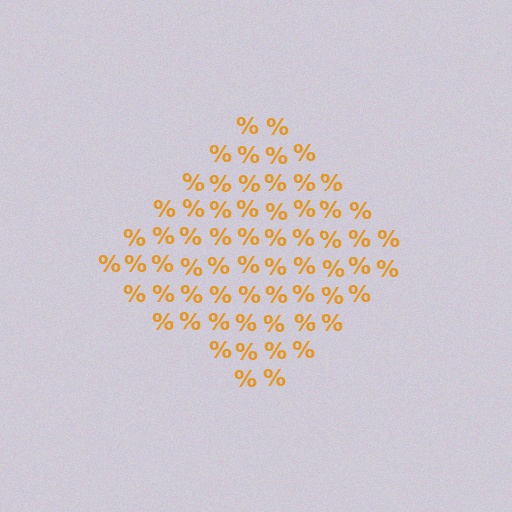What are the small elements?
The small elements are percent signs.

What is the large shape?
The large shape is a diamond.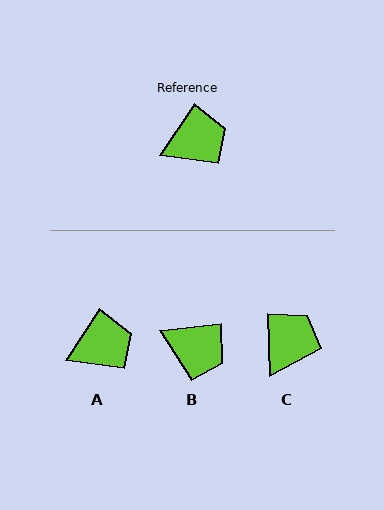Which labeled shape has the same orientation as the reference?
A.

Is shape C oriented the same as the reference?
No, it is off by about 35 degrees.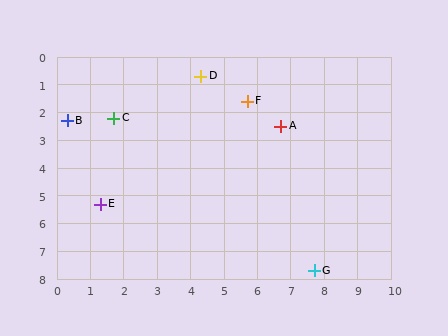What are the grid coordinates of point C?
Point C is at approximately (1.7, 2.2).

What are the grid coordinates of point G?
Point G is at approximately (7.7, 7.7).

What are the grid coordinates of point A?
Point A is at approximately (6.7, 2.5).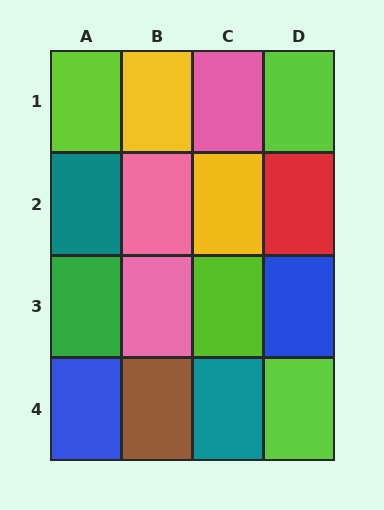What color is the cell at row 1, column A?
Lime.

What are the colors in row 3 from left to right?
Green, pink, lime, blue.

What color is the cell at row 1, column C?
Pink.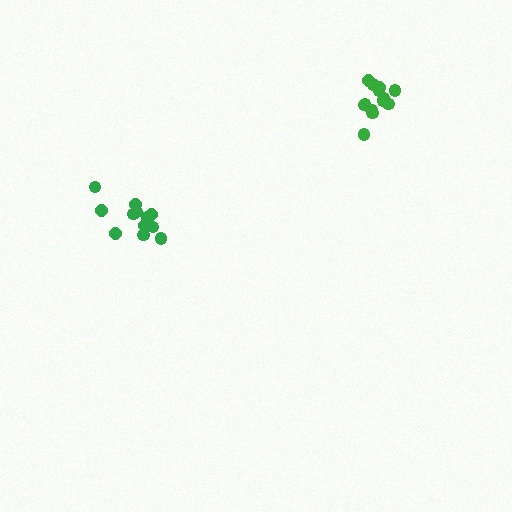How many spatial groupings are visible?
There are 2 spatial groupings.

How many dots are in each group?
Group 1: 12 dots, Group 2: 13 dots (25 total).